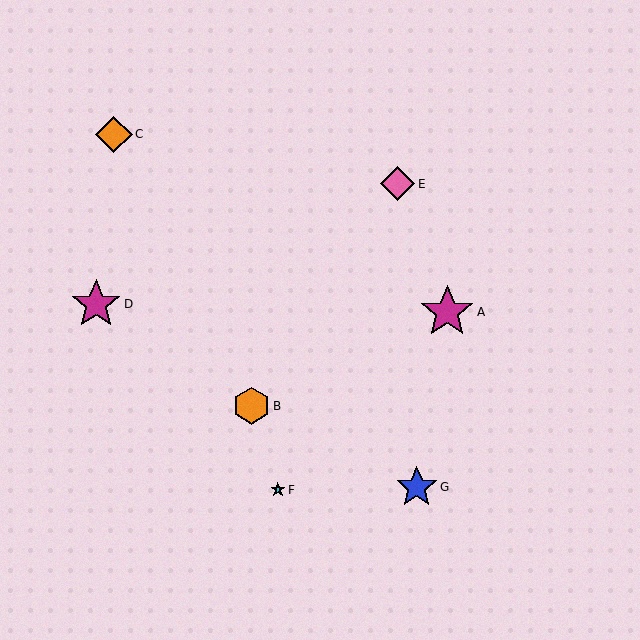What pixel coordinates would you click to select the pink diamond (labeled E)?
Click at (398, 184) to select the pink diamond E.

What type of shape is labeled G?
Shape G is a blue star.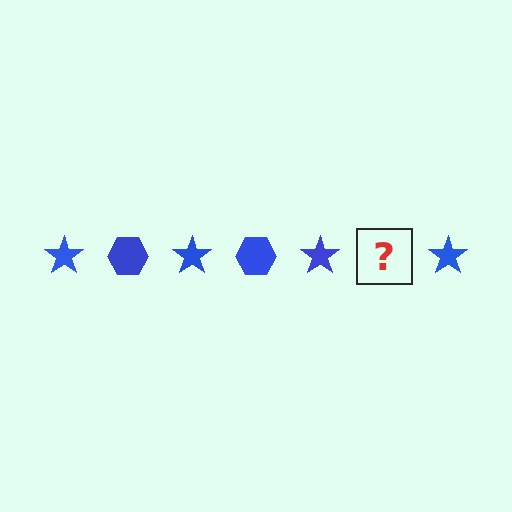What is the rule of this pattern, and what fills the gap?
The rule is that the pattern cycles through star, hexagon shapes in blue. The gap should be filled with a blue hexagon.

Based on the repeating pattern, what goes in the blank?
The blank should be a blue hexagon.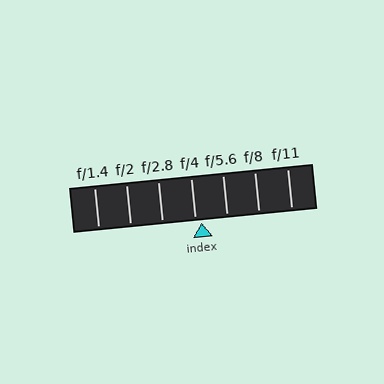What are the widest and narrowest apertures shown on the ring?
The widest aperture shown is f/1.4 and the narrowest is f/11.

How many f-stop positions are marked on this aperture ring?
There are 7 f-stop positions marked.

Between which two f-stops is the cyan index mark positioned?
The index mark is between f/4 and f/5.6.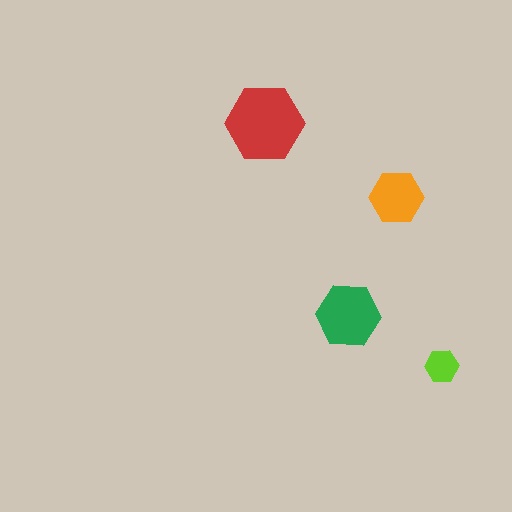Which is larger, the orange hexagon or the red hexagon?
The red one.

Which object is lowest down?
The lime hexagon is bottommost.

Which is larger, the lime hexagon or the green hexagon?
The green one.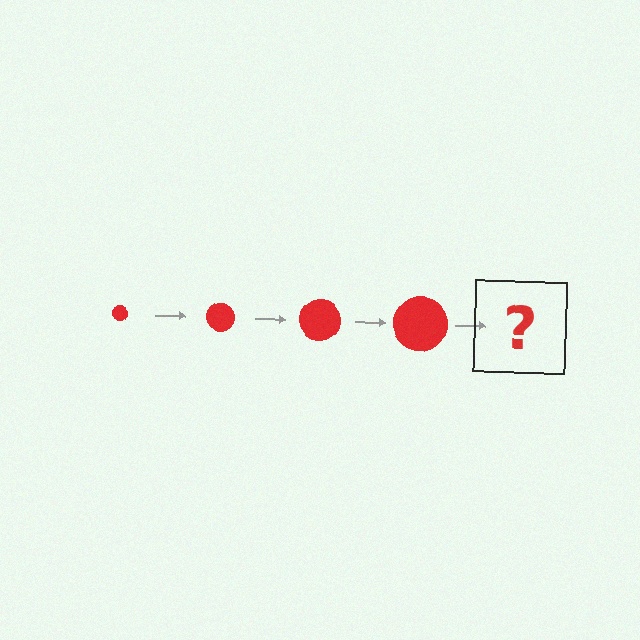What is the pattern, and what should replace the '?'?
The pattern is that the circle gets progressively larger each step. The '?' should be a red circle, larger than the previous one.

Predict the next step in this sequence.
The next step is a red circle, larger than the previous one.